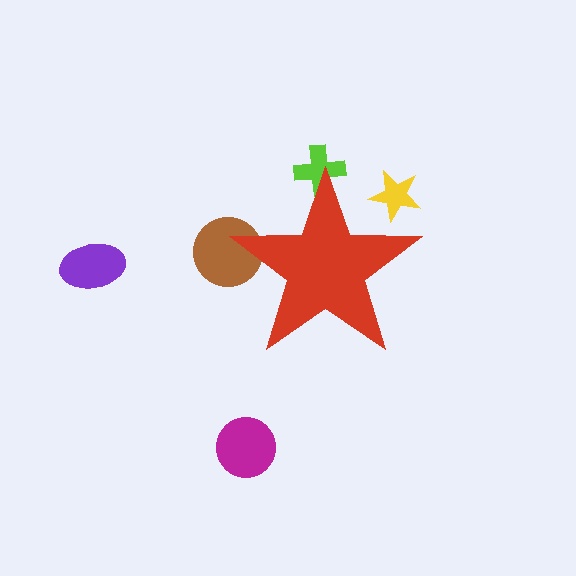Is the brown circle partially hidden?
Yes, the brown circle is partially hidden behind the red star.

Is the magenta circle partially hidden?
No, the magenta circle is fully visible.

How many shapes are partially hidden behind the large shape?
3 shapes are partially hidden.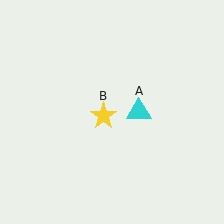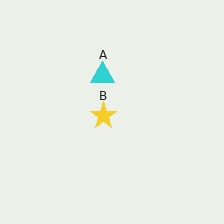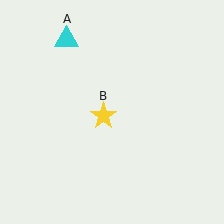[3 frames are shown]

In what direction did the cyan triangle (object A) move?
The cyan triangle (object A) moved up and to the left.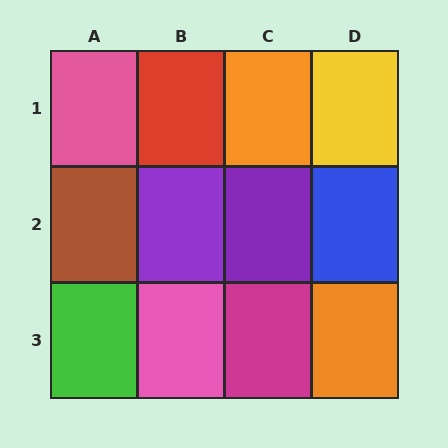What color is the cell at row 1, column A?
Pink.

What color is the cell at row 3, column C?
Magenta.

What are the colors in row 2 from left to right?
Brown, purple, purple, blue.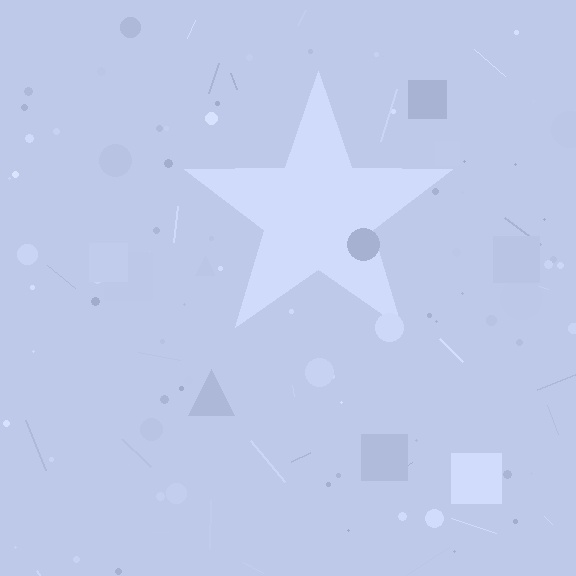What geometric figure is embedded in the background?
A star is embedded in the background.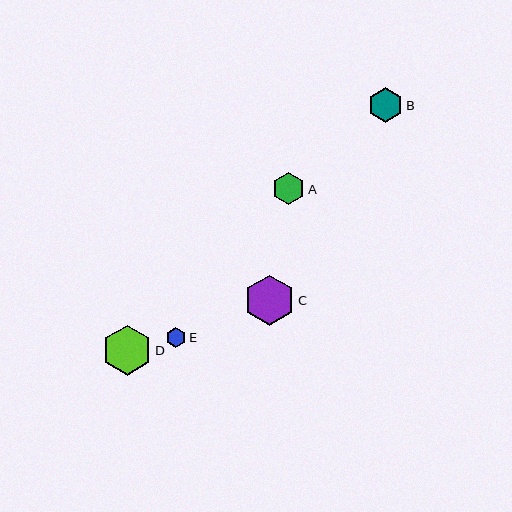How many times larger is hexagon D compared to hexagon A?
Hexagon D is approximately 1.6 times the size of hexagon A.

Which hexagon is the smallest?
Hexagon E is the smallest with a size of approximately 20 pixels.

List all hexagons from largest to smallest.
From largest to smallest: C, D, B, A, E.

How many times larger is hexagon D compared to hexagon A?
Hexagon D is approximately 1.6 times the size of hexagon A.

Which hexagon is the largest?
Hexagon C is the largest with a size of approximately 50 pixels.